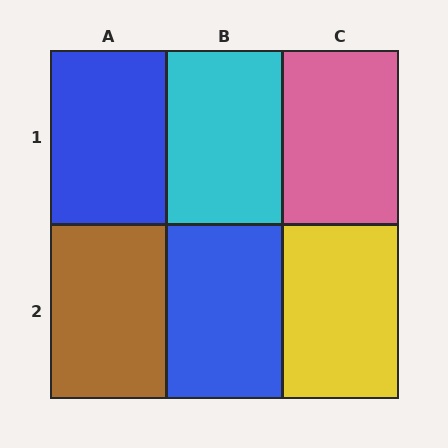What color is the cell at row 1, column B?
Cyan.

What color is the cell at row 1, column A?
Blue.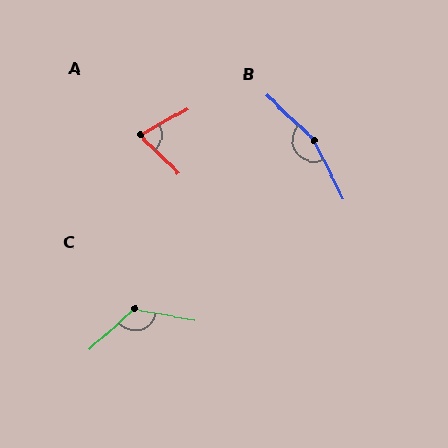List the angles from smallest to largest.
A (74°), C (128°), B (160°).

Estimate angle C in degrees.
Approximately 128 degrees.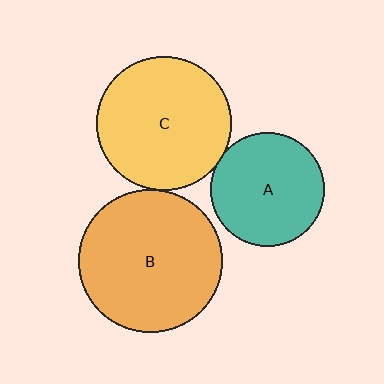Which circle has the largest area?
Circle B (orange).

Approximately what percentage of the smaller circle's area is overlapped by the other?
Approximately 5%.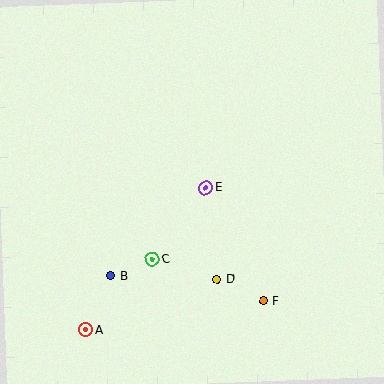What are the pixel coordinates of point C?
Point C is at (152, 259).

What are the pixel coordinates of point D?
Point D is at (217, 279).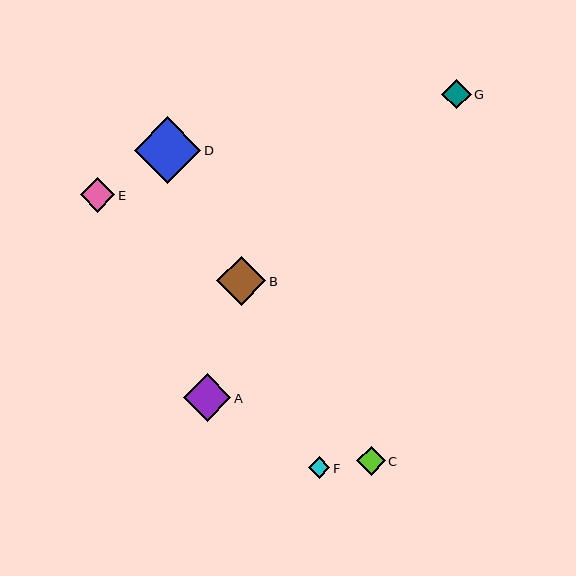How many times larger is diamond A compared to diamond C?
Diamond A is approximately 1.7 times the size of diamond C.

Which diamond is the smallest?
Diamond F is the smallest with a size of approximately 21 pixels.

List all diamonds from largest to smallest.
From largest to smallest: D, B, A, E, G, C, F.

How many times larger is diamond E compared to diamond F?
Diamond E is approximately 1.6 times the size of diamond F.